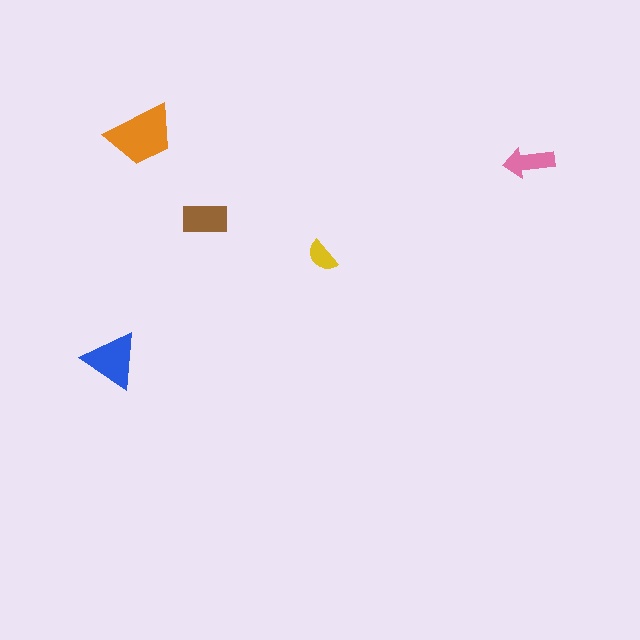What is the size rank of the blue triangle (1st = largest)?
2nd.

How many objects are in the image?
There are 5 objects in the image.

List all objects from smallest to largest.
The yellow semicircle, the pink arrow, the brown rectangle, the blue triangle, the orange trapezoid.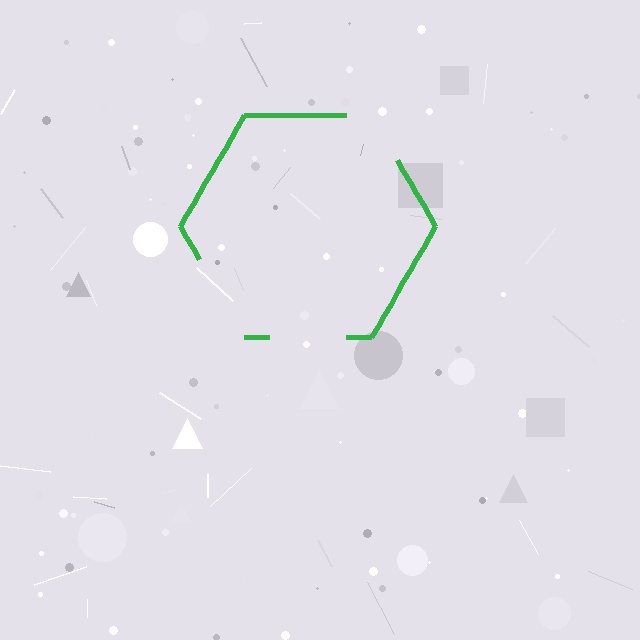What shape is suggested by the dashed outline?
The dashed outline suggests a hexagon.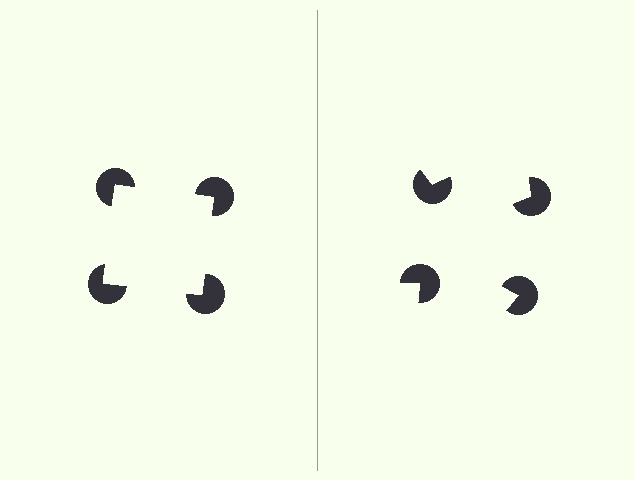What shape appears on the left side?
An illusory square.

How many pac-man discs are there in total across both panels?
8 — 4 on each side.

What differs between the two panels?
The pac-man discs are positioned identically on both sides; only the wedge orientations differ. On the left they align to a square; on the right they are misaligned.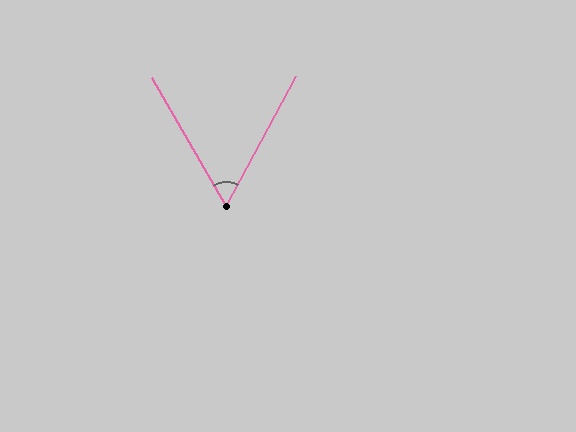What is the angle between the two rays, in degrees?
Approximately 59 degrees.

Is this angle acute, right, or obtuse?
It is acute.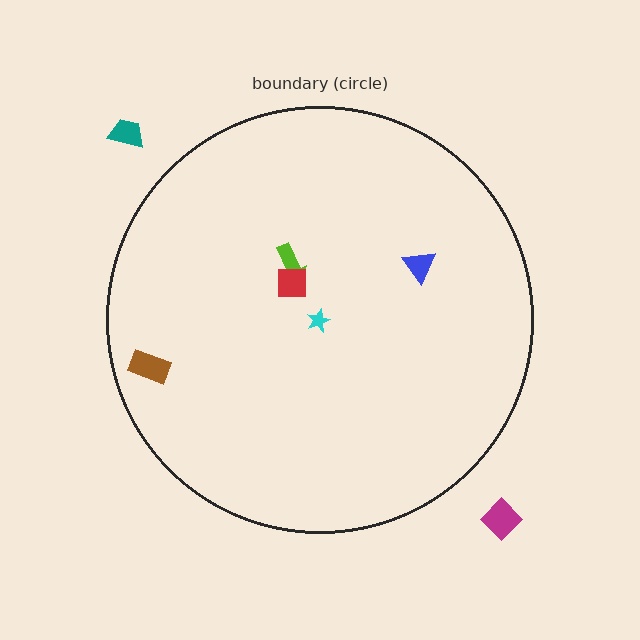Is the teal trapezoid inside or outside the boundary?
Outside.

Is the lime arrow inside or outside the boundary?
Inside.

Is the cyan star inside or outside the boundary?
Inside.